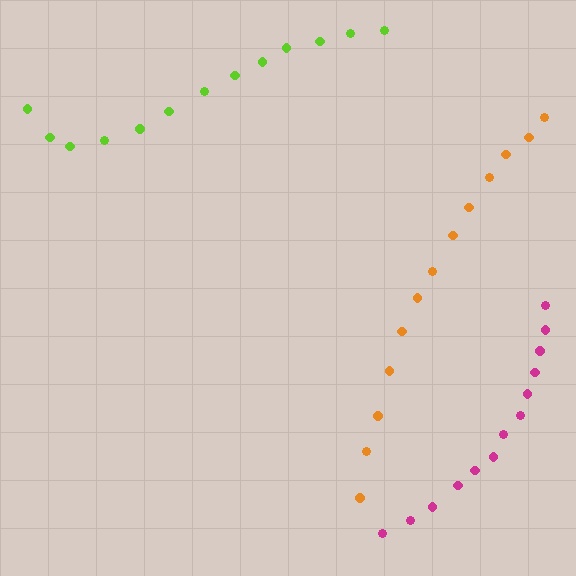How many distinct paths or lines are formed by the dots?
There are 3 distinct paths.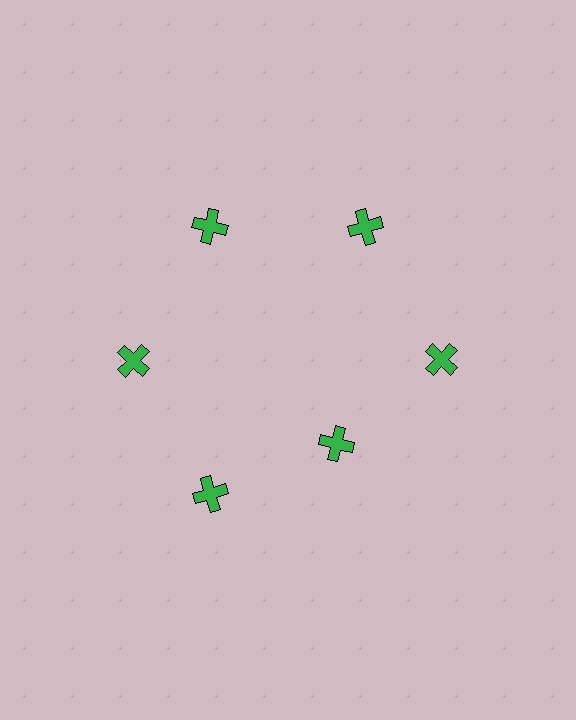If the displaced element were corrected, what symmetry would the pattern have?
It would have 6-fold rotational symmetry — the pattern would map onto itself every 60 degrees.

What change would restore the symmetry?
The symmetry would be restored by moving it outward, back onto the ring so that all 6 crosses sit at equal angles and equal distance from the center.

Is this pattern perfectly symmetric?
No. The 6 green crosses are arranged in a ring, but one element near the 5 o'clock position is pulled inward toward the center, breaking the 6-fold rotational symmetry.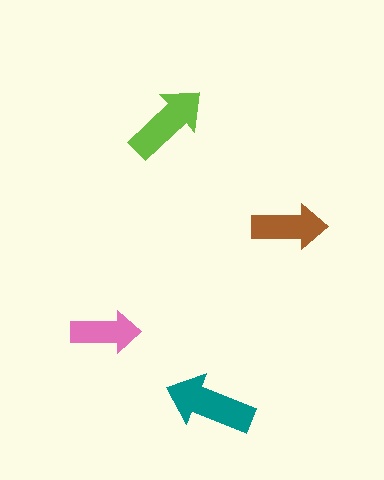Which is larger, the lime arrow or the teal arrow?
The teal one.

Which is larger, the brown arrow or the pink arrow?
The brown one.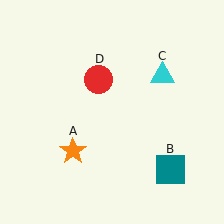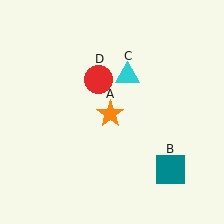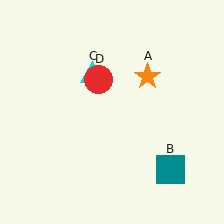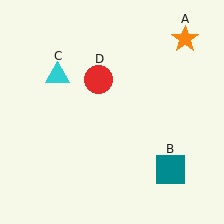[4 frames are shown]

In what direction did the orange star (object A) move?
The orange star (object A) moved up and to the right.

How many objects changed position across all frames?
2 objects changed position: orange star (object A), cyan triangle (object C).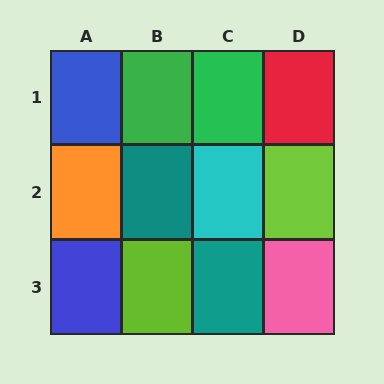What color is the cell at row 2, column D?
Lime.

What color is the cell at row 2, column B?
Teal.